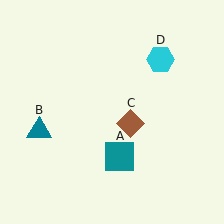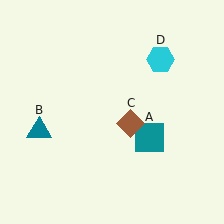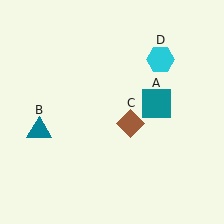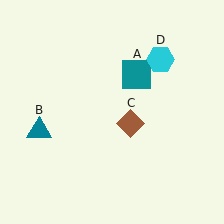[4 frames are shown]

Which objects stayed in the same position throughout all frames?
Teal triangle (object B) and brown diamond (object C) and cyan hexagon (object D) remained stationary.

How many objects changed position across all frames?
1 object changed position: teal square (object A).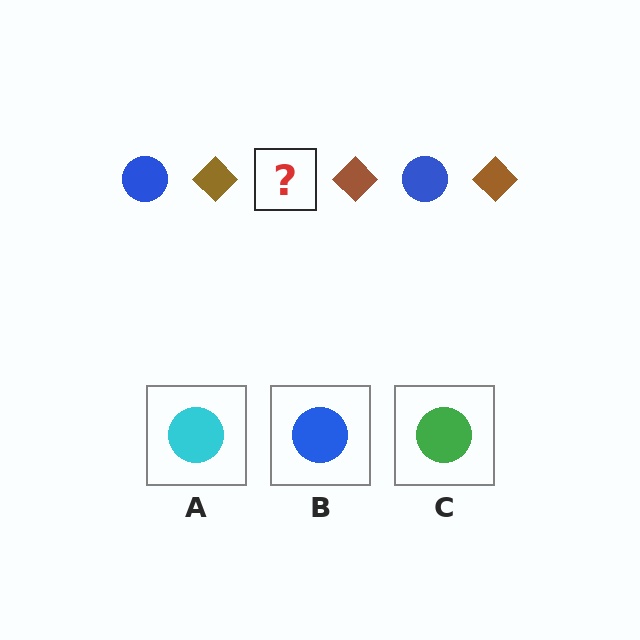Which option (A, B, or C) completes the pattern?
B.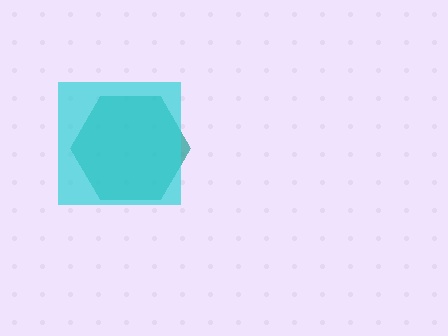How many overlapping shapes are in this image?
There are 2 overlapping shapes in the image.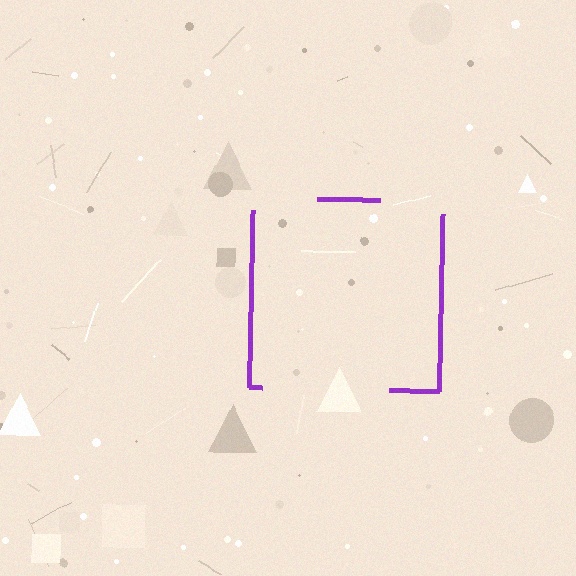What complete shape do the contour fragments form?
The contour fragments form a square.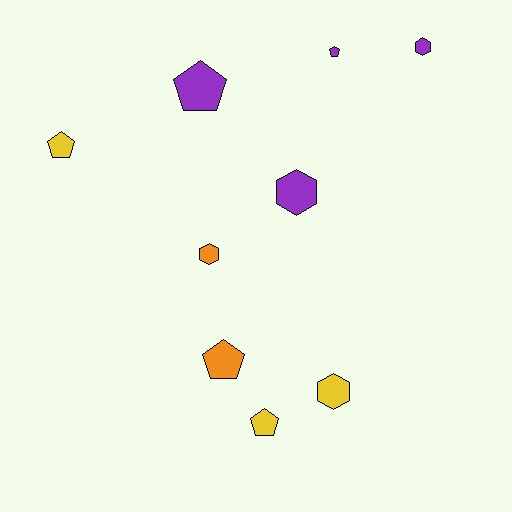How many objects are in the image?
There are 9 objects.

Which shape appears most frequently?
Pentagon, with 5 objects.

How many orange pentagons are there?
There is 1 orange pentagon.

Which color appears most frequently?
Purple, with 4 objects.